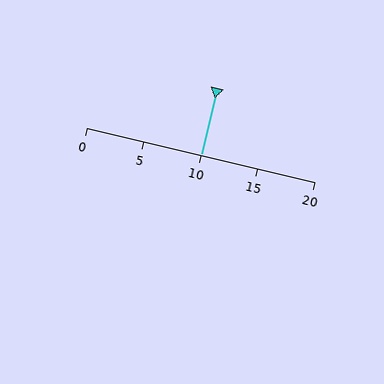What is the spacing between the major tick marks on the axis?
The major ticks are spaced 5 apart.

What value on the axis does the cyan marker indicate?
The marker indicates approximately 10.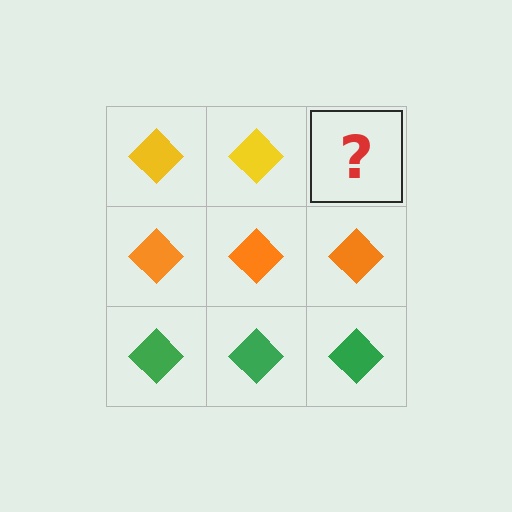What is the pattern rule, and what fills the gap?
The rule is that each row has a consistent color. The gap should be filled with a yellow diamond.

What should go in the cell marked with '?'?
The missing cell should contain a yellow diamond.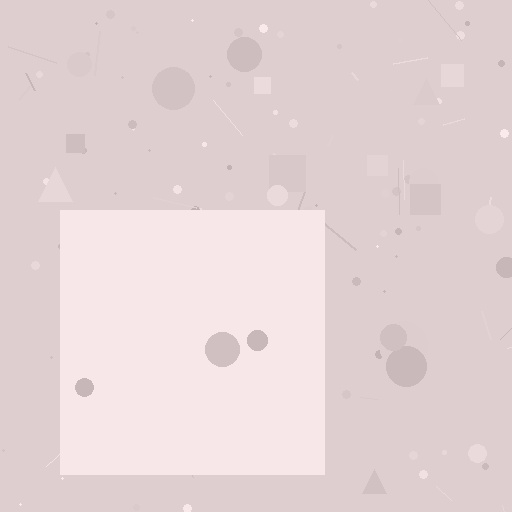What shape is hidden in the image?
A square is hidden in the image.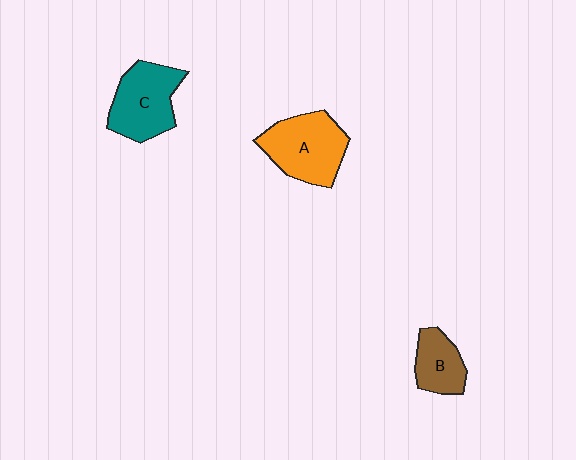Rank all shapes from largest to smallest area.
From largest to smallest: A (orange), C (teal), B (brown).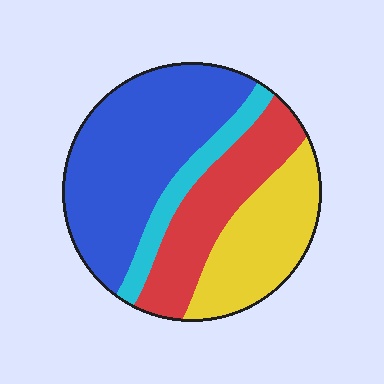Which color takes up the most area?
Blue, at roughly 45%.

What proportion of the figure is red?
Red takes up less than a quarter of the figure.